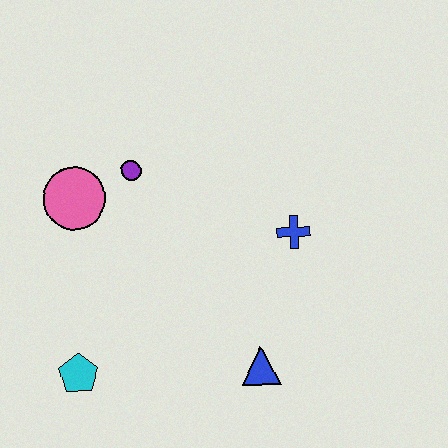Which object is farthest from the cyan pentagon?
The blue cross is farthest from the cyan pentagon.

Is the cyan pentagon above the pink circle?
No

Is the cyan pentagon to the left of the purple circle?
Yes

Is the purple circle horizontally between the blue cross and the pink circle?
Yes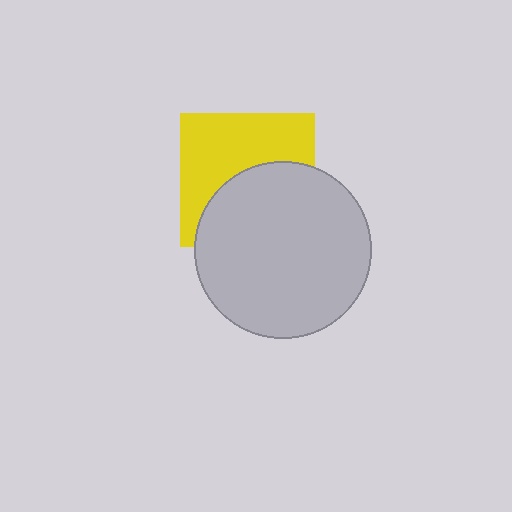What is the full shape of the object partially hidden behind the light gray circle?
The partially hidden object is a yellow square.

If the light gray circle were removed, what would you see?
You would see the complete yellow square.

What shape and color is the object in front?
The object in front is a light gray circle.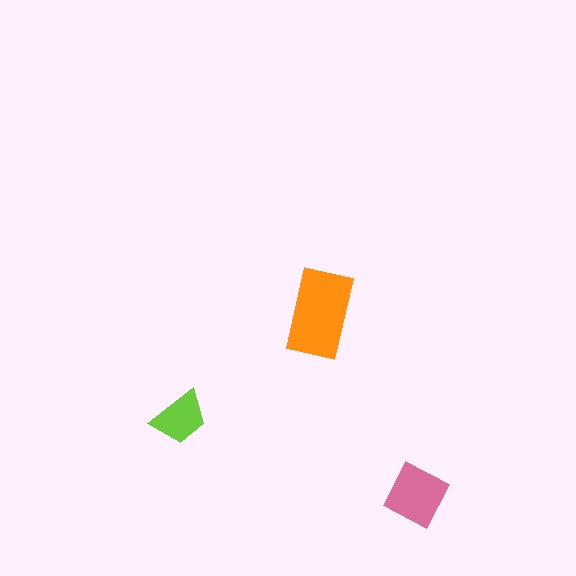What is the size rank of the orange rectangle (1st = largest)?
1st.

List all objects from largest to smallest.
The orange rectangle, the pink diamond, the lime trapezoid.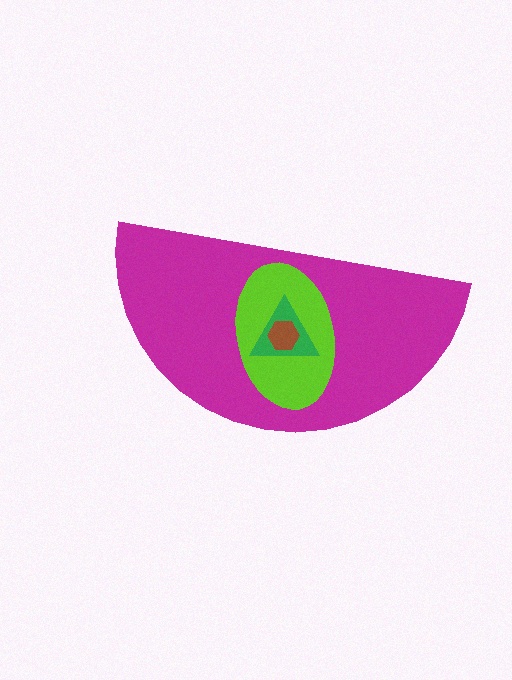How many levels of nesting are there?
4.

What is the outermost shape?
The magenta semicircle.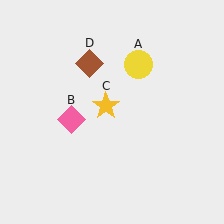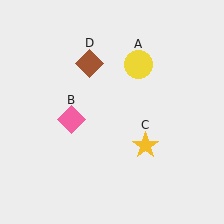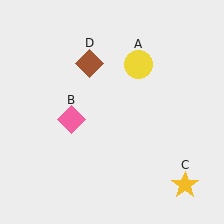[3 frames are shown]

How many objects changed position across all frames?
1 object changed position: yellow star (object C).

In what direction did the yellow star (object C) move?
The yellow star (object C) moved down and to the right.